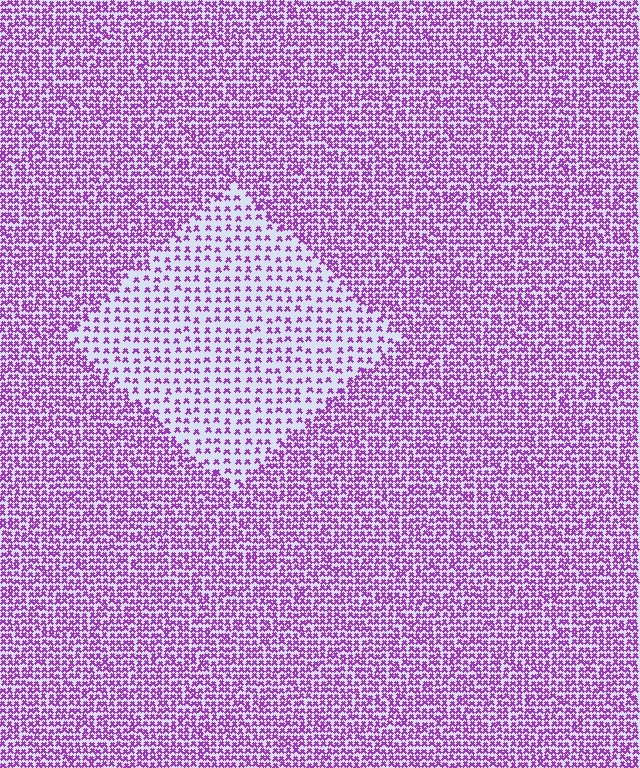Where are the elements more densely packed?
The elements are more densely packed outside the diamond boundary.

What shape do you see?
I see a diamond.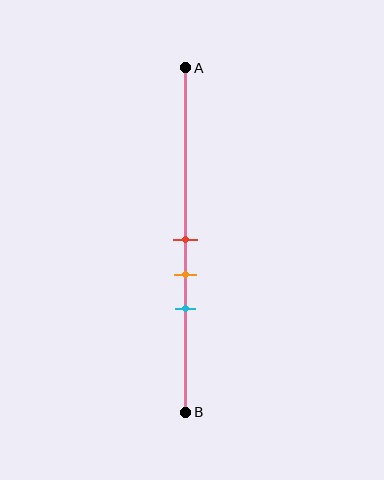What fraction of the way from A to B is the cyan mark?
The cyan mark is approximately 70% (0.7) of the way from A to B.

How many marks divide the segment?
There are 3 marks dividing the segment.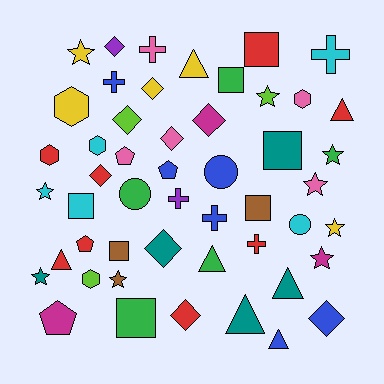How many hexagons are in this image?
There are 5 hexagons.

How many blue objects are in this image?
There are 6 blue objects.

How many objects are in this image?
There are 50 objects.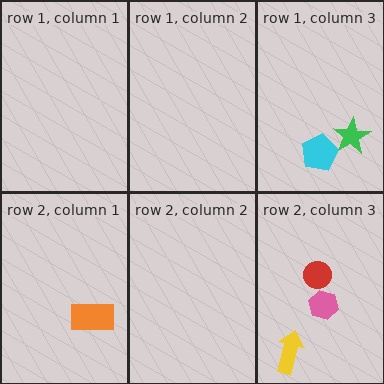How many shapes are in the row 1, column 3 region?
2.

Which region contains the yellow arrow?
The row 2, column 3 region.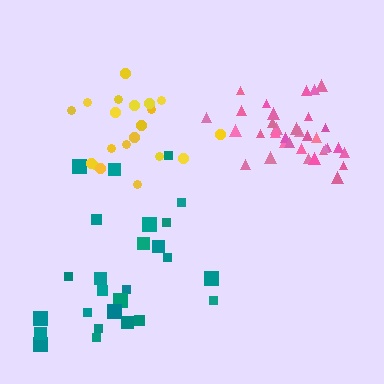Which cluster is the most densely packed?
Pink.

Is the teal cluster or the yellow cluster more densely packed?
Yellow.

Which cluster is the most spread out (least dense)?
Teal.